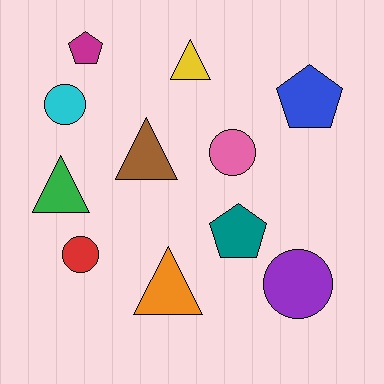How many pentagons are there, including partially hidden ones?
There are 3 pentagons.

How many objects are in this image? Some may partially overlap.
There are 11 objects.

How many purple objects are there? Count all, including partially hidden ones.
There is 1 purple object.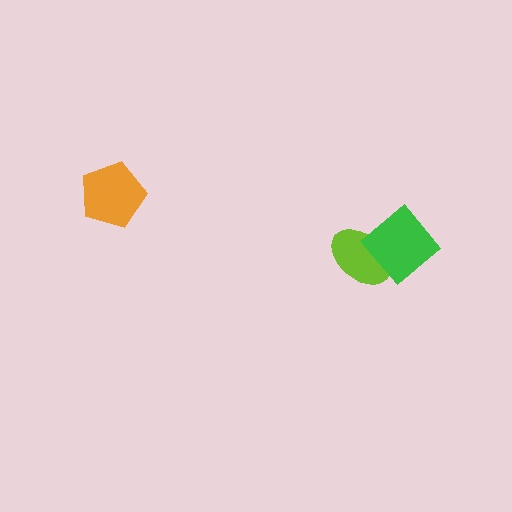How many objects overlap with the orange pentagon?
0 objects overlap with the orange pentagon.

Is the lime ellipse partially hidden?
Yes, it is partially covered by another shape.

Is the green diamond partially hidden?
No, no other shape covers it.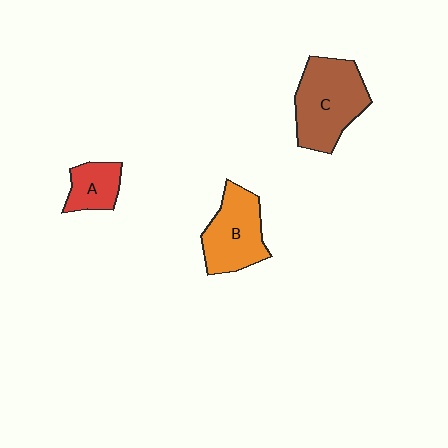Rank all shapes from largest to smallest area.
From largest to smallest: C (brown), B (orange), A (red).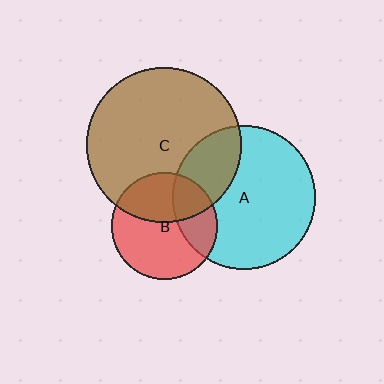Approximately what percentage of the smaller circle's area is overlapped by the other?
Approximately 30%.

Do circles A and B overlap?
Yes.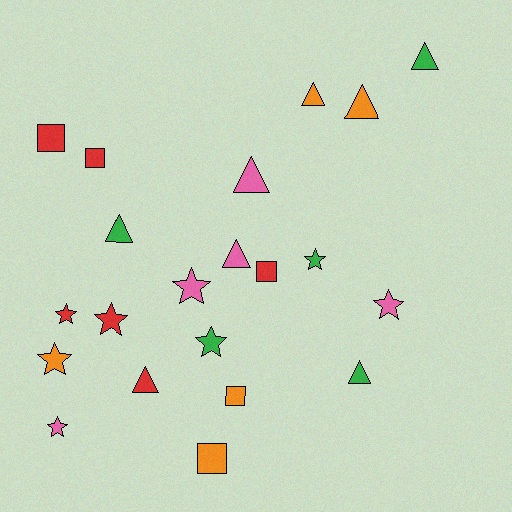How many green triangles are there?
There are 3 green triangles.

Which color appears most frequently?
Red, with 6 objects.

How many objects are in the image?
There are 21 objects.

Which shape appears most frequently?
Star, with 8 objects.